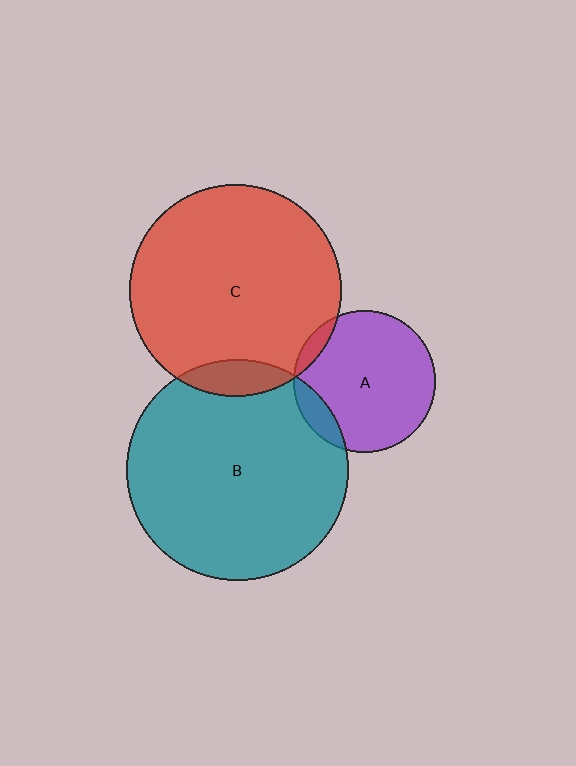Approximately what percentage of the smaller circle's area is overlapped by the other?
Approximately 10%.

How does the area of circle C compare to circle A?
Approximately 2.2 times.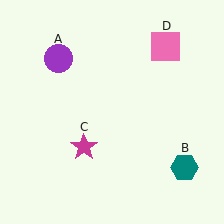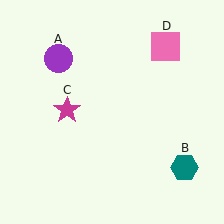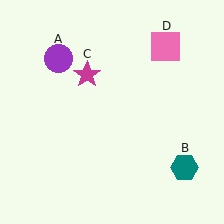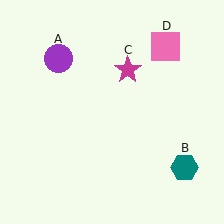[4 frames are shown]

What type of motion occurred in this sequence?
The magenta star (object C) rotated clockwise around the center of the scene.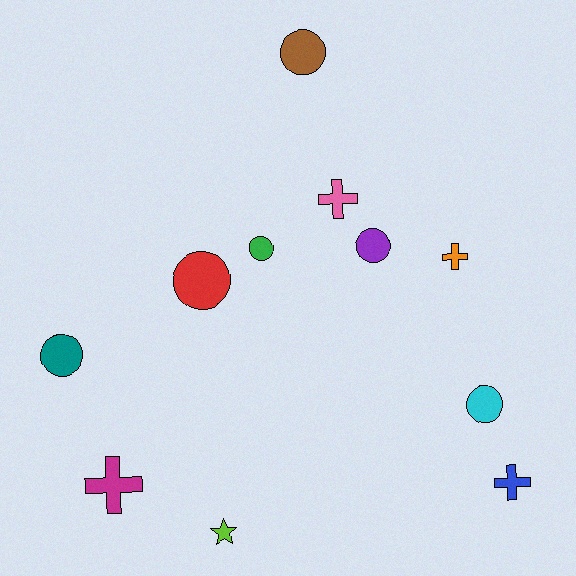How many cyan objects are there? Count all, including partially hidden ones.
There is 1 cyan object.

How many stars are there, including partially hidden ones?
There is 1 star.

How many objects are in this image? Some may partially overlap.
There are 11 objects.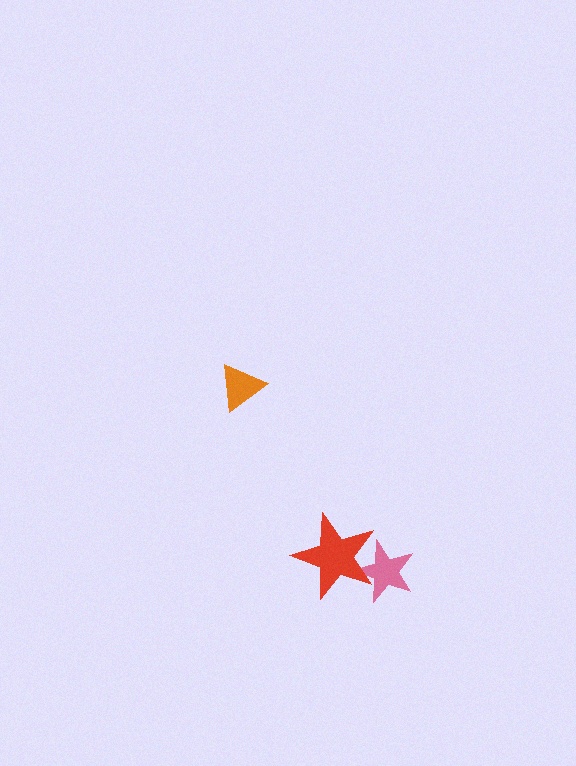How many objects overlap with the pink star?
1 object overlaps with the pink star.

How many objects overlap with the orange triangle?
0 objects overlap with the orange triangle.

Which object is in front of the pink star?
The red star is in front of the pink star.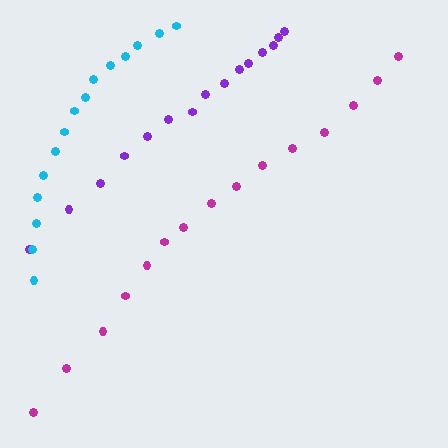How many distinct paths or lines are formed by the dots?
There are 3 distinct paths.